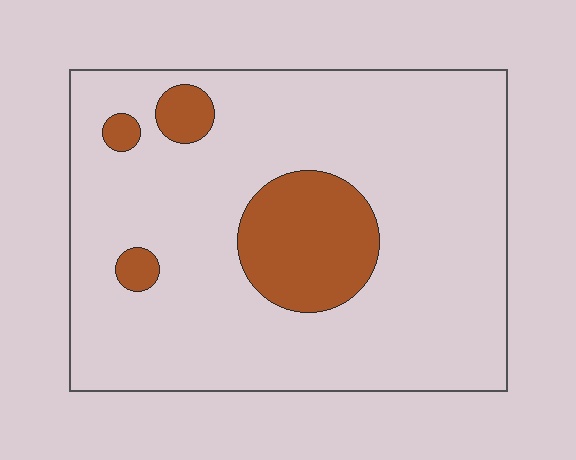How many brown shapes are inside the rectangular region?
4.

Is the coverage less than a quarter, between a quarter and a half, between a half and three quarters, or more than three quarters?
Less than a quarter.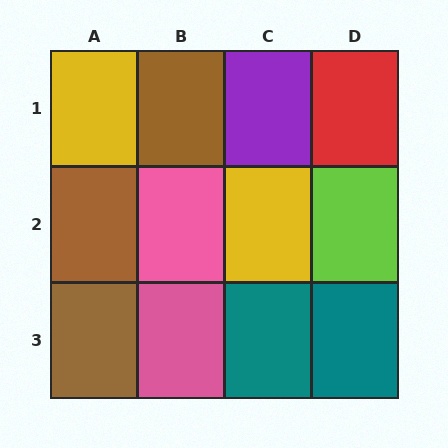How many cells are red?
1 cell is red.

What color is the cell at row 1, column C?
Purple.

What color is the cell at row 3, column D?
Teal.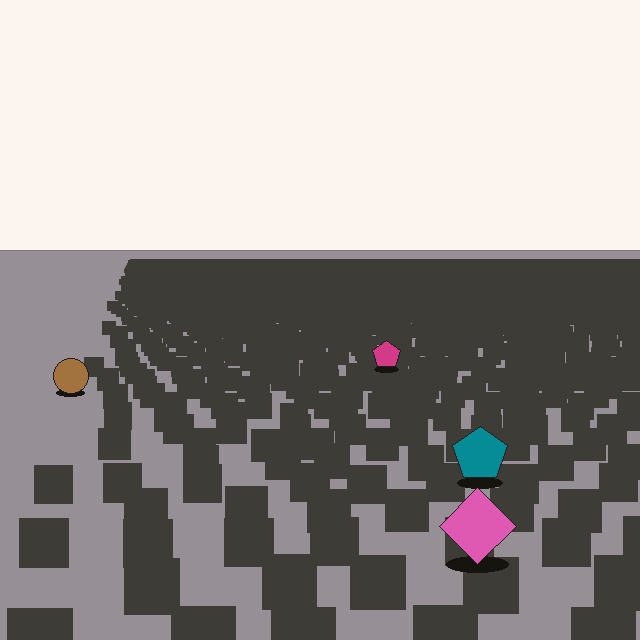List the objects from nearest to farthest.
From nearest to farthest: the pink diamond, the teal pentagon, the brown circle, the magenta pentagon.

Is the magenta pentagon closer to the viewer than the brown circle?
No. The brown circle is closer — you can tell from the texture gradient: the ground texture is coarser near it.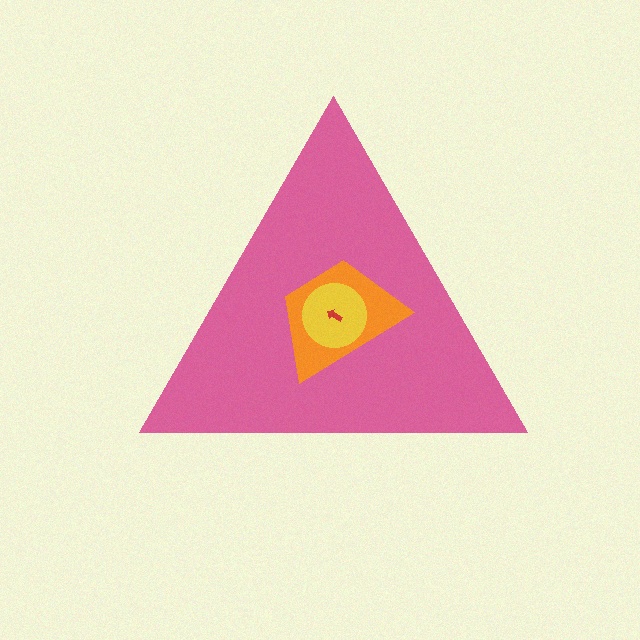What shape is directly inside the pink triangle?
The orange trapezoid.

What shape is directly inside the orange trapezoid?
The yellow circle.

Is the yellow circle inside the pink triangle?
Yes.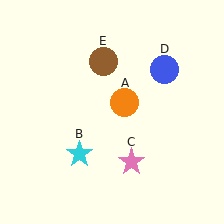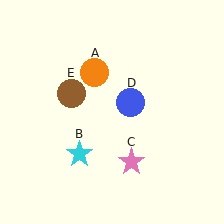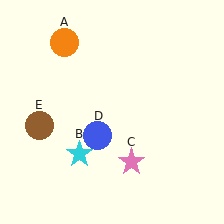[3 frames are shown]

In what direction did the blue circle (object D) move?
The blue circle (object D) moved down and to the left.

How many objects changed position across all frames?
3 objects changed position: orange circle (object A), blue circle (object D), brown circle (object E).